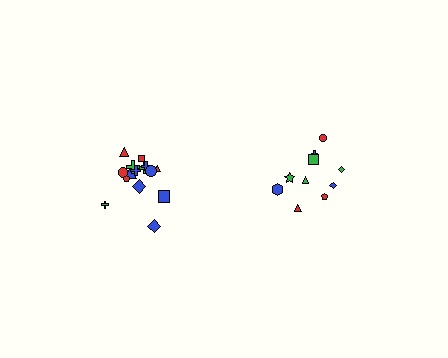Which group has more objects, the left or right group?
The left group.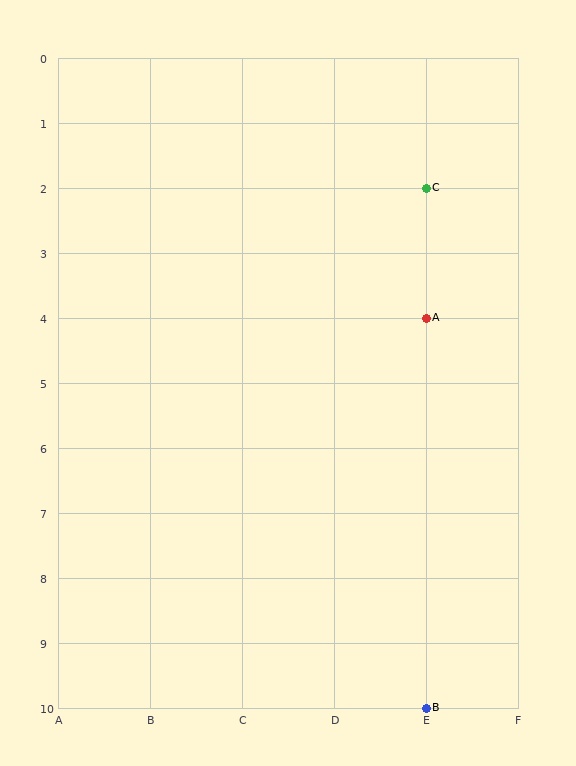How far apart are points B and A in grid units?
Points B and A are 6 rows apart.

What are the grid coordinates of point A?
Point A is at grid coordinates (E, 4).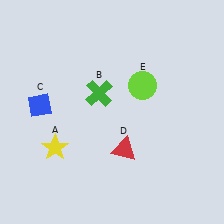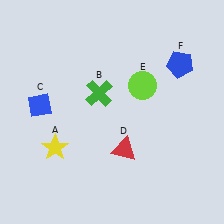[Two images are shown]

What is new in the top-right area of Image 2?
A blue pentagon (F) was added in the top-right area of Image 2.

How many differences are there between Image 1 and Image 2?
There is 1 difference between the two images.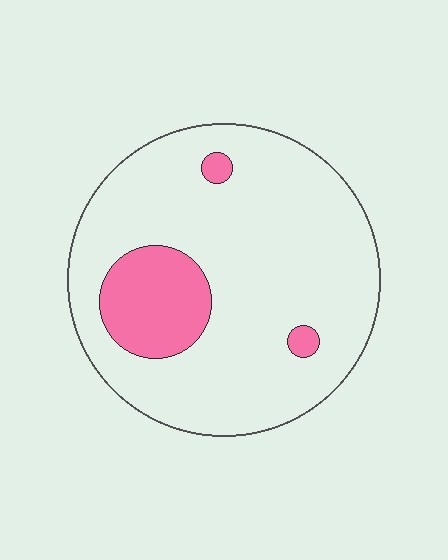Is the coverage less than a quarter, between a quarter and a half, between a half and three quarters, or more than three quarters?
Less than a quarter.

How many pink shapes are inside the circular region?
3.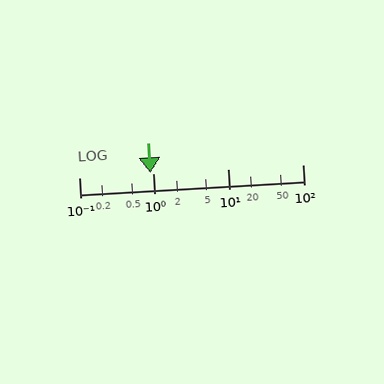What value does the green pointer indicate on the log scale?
The pointer indicates approximately 0.92.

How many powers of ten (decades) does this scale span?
The scale spans 3 decades, from 0.1 to 100.